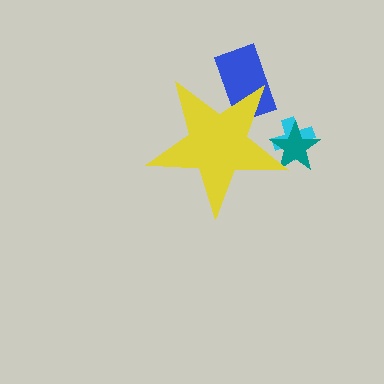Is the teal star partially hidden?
Yes, the teal star is partially hidden behind the yellow star.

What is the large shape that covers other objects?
A yellow star.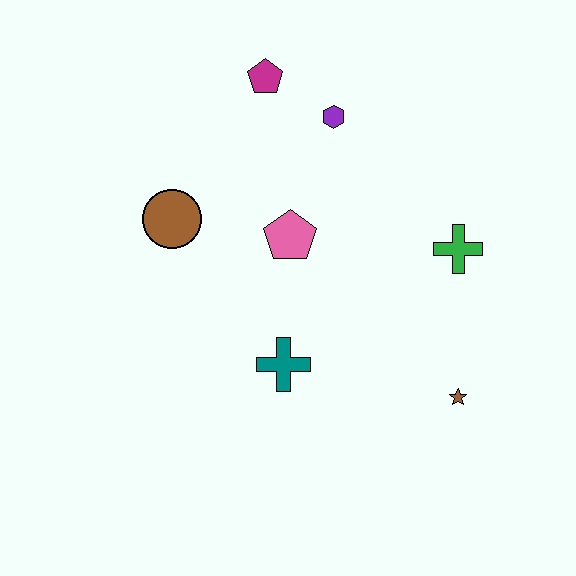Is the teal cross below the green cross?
Yes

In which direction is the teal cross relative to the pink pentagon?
The teal cross is below the pink pentagon.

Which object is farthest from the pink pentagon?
The brown star is farthest from the pink pentagon.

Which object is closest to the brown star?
The green cross is closest to the brown star.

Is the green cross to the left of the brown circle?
No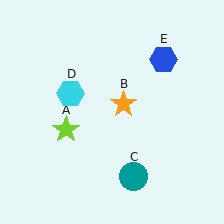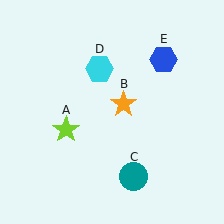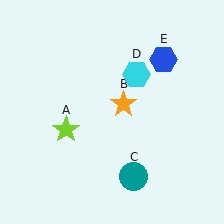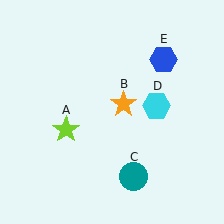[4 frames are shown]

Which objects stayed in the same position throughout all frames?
Lime star (object A) and orange star (object B) and teal circle (object C) and blue hexagon (object E) remained stationary.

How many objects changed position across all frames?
1 object changed position: cyan hexagon (object D).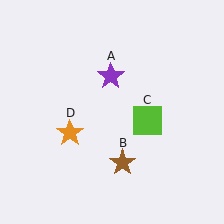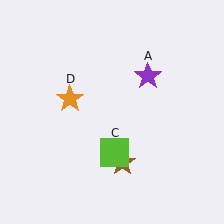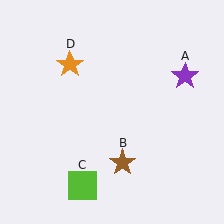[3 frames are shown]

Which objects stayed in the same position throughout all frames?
Brown star (object B) remained stationary.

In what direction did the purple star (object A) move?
The purple star (object A) moved right.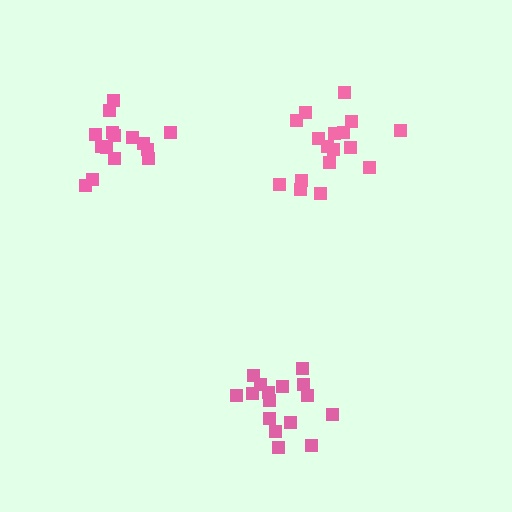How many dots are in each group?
Group 1: 17 dots, Group 2: 15 dots, Group 3: 16 dots (48 total).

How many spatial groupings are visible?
There are 3 spatial groupings.